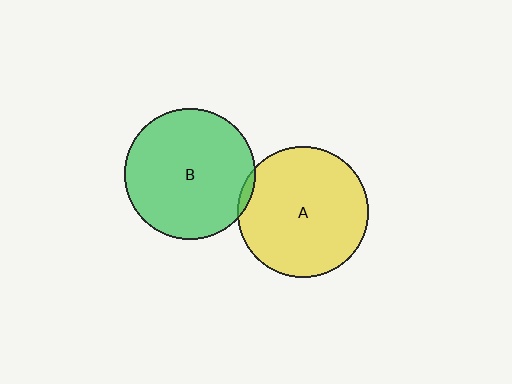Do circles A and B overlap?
Yes.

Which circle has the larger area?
Circle B (green).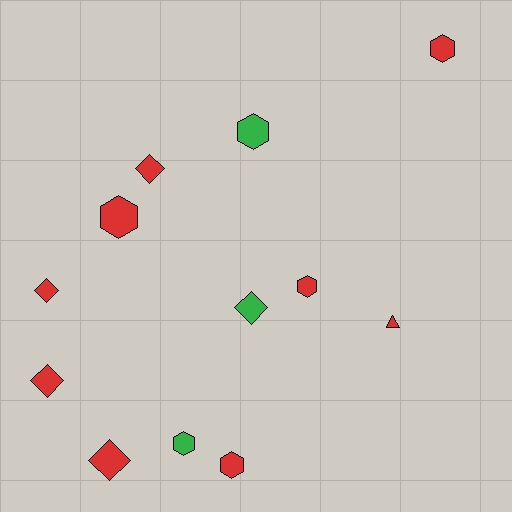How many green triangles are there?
There are no green triangles.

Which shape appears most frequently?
Hexagon, with 6 objects.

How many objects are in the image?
There are 12 objects.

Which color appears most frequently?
Red, with 9 objects.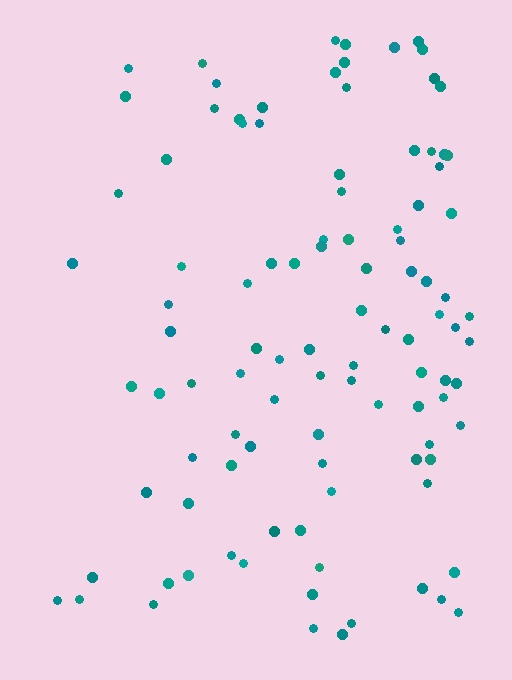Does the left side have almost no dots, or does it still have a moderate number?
Still a moderate number, just noticeably fewer than the right.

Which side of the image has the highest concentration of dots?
The right.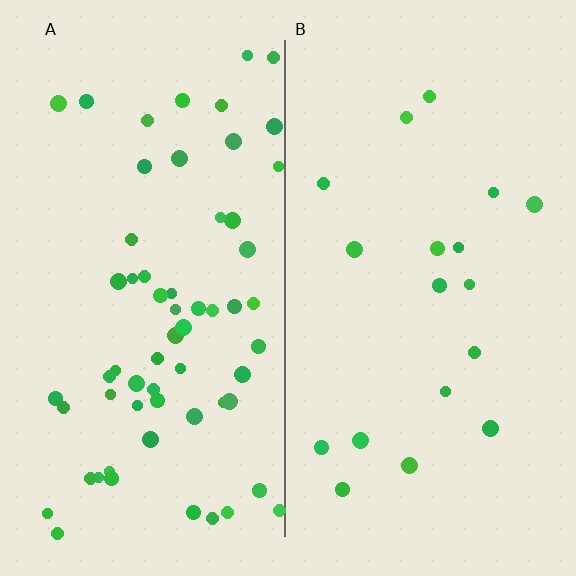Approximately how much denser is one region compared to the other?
Approximately 3.4× — region A over region B.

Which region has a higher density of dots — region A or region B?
A (the left).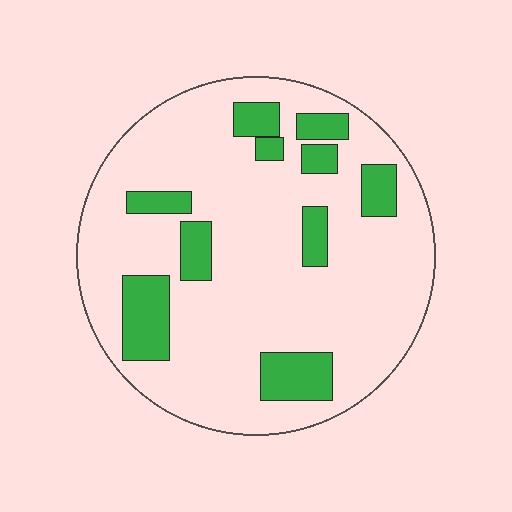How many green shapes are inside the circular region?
10.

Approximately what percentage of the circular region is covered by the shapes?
Approximately 20%.